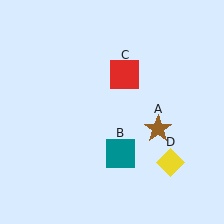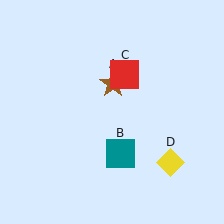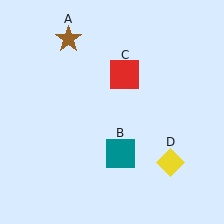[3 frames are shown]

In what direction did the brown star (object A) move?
The brown star (object A) moved up and to the left.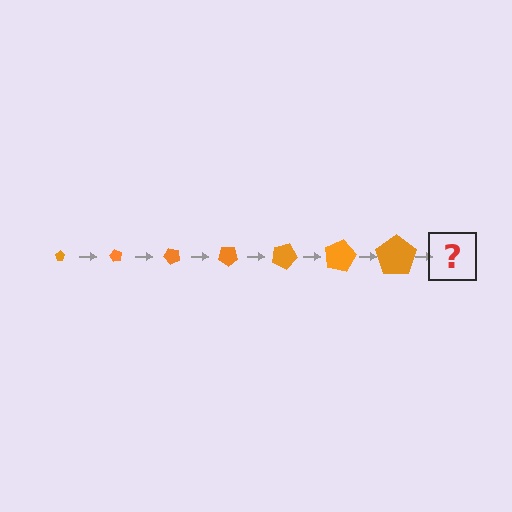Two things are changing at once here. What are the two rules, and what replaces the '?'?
The two rules are that the pentagon grows larger each step and it rotates 60 degrees each step. The '?' should be a pentagon, larger than the previous one and rotated 420 degrees from the start.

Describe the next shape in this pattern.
It should be a pentagon, larger than the previous one and rotated 420 degrees from the start.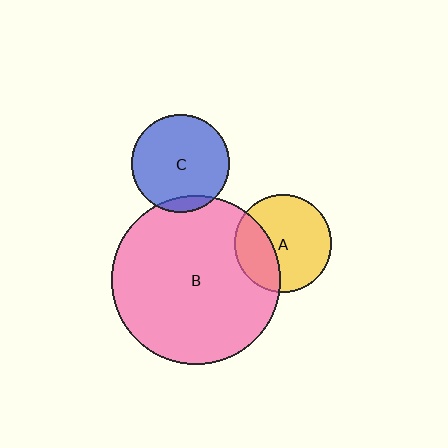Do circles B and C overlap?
Yes.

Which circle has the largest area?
Circle B (pink).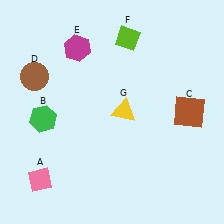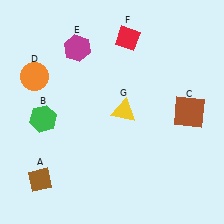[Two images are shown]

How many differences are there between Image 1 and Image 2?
There are 3 differences between the two images.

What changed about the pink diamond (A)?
In Image 1, A is pink. In Image 2, it changed to brown.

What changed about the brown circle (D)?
In Image 1, D is brown. In Image 2, it changed to orange.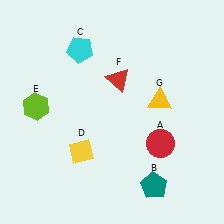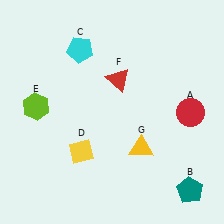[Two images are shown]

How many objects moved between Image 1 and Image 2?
3 objects moved between the two images.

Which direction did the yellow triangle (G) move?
The yellow triangle (G) moved down.